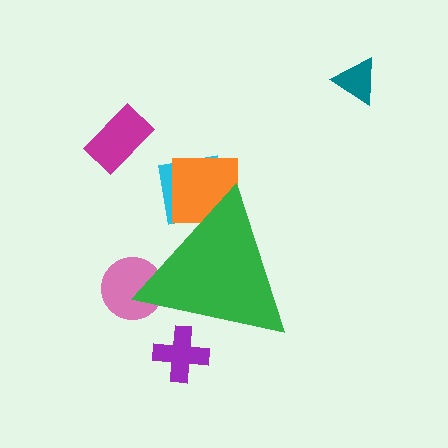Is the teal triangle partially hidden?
No, the teal triangle is fully visible.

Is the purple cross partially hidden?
Yes, the purple cross is partially hidden behind the green triangle.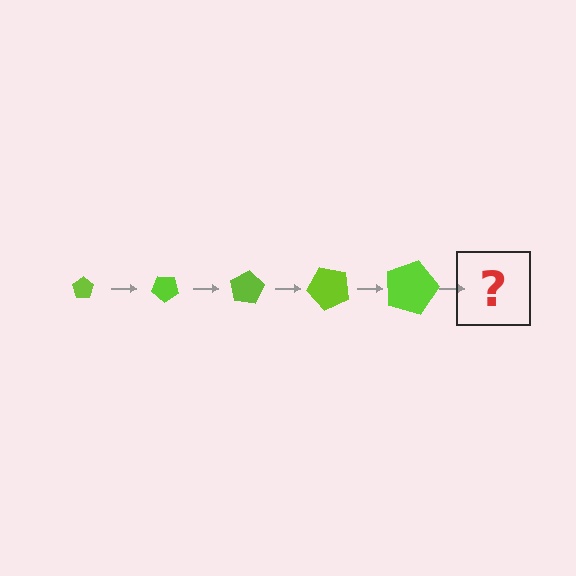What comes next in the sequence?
The next element should be a pentagon, larger than the previous one and rotated 200 degrees from the start.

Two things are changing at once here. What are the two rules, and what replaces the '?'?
The two rules are that the pentagon grows larger each step and it rotates 40 degrees each step. The '?' should be a pentagon, larger than the previous one and rotated 200 degrees from the start.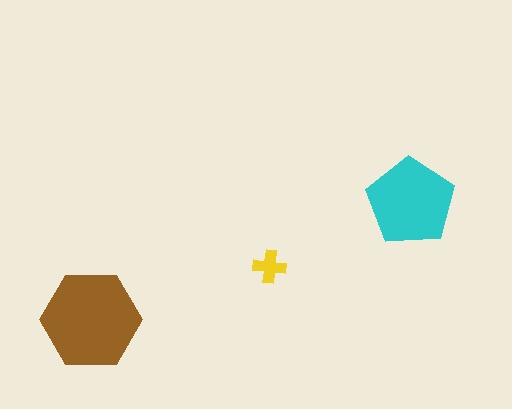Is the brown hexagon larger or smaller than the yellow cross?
Larger.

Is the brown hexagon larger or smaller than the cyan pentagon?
Larger.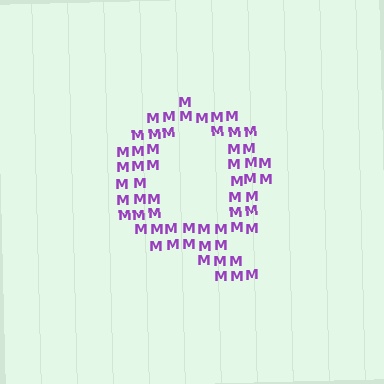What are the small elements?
The small elements are letter M's.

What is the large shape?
The large shape is the letter Q.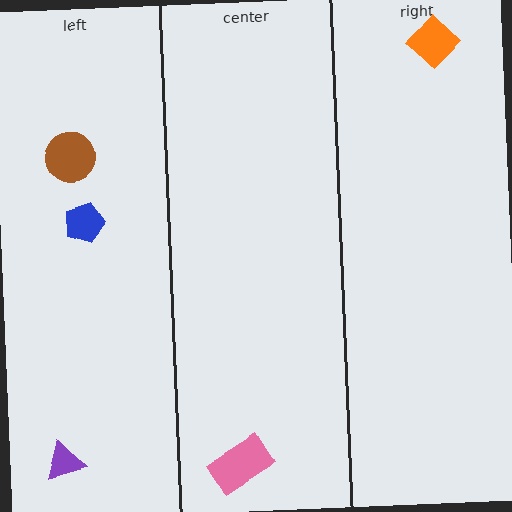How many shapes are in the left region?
3.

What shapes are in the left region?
The brown circle, the purple triangle, the blue pentagon.